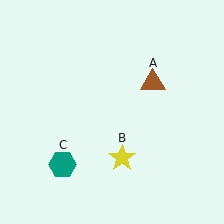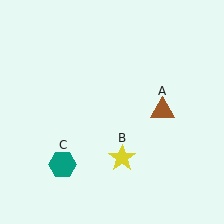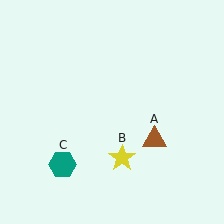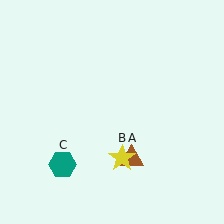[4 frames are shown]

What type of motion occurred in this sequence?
The brown triangle (object A) rotated clockwise around the center of the scene.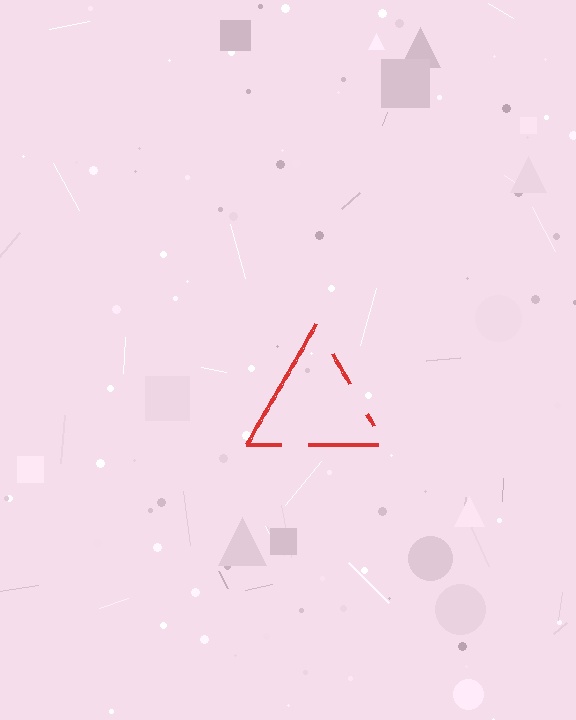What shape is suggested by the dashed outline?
The dashed outline suggests a triangle.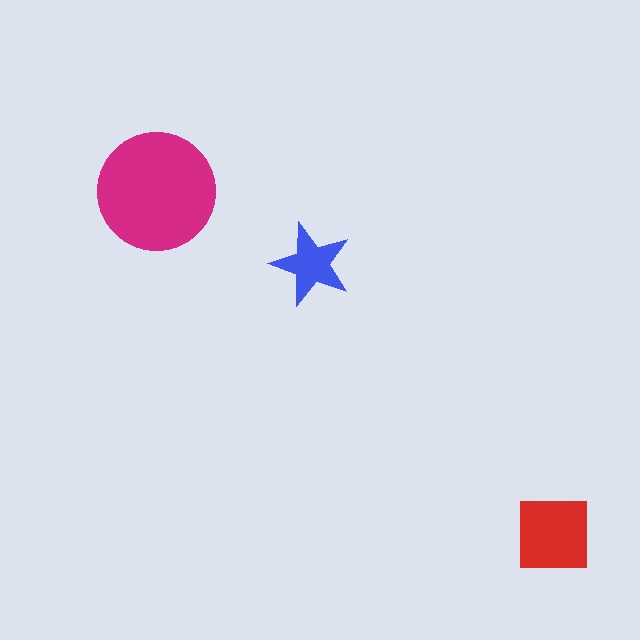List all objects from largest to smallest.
The magenta circle, the red square, the blue star.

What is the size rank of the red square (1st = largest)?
2nd.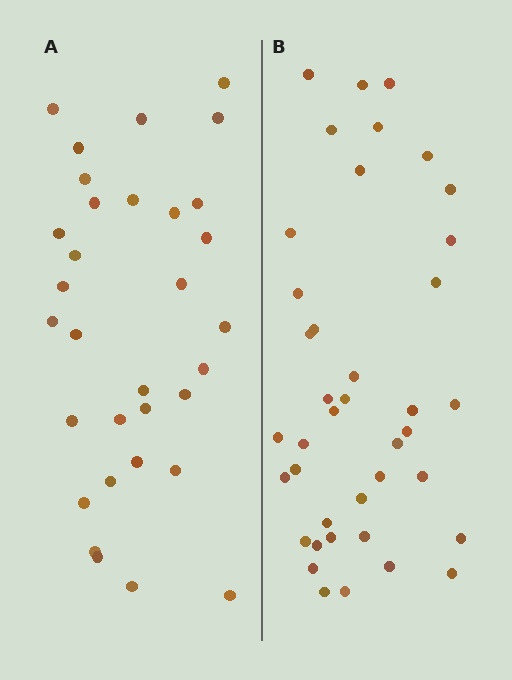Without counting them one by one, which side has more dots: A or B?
Region B (the right region) has more dots.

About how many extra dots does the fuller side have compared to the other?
Region B has roughly 8 or so more dots than region A.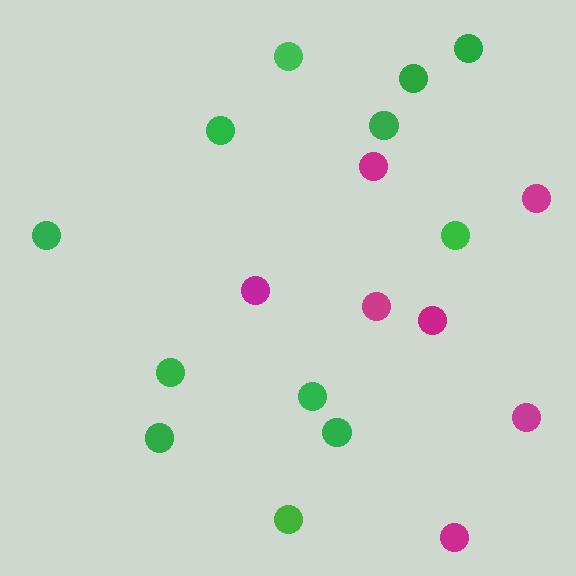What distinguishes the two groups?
There are 2 groups: one group of green circles (12) and one group of magenta circles (7).